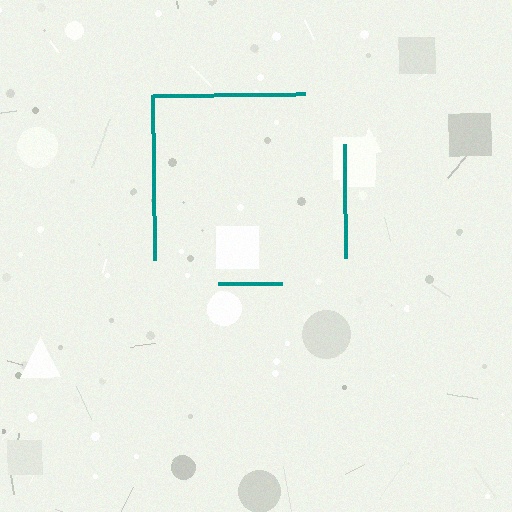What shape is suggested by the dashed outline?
The dashed outline suggests a square.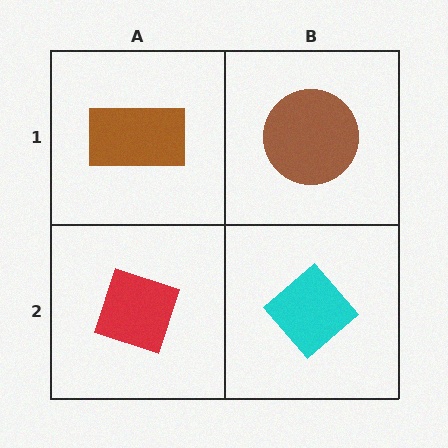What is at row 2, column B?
A cyan diamond.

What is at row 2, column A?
A red diamond.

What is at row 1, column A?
A brown rectangle.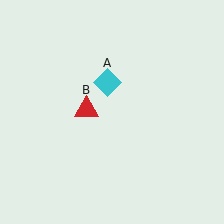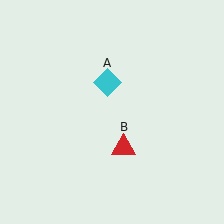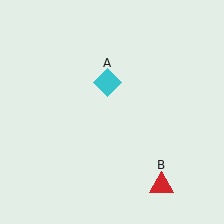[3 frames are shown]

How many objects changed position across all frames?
1 object changed position: red triangle (object B).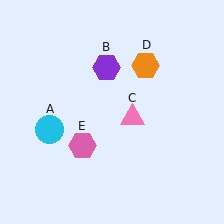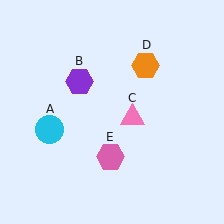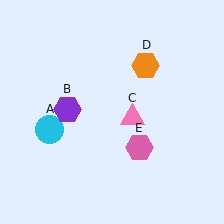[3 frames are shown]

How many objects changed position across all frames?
2 objects changed position: purple hexagon (object B), pink hexagon (object E).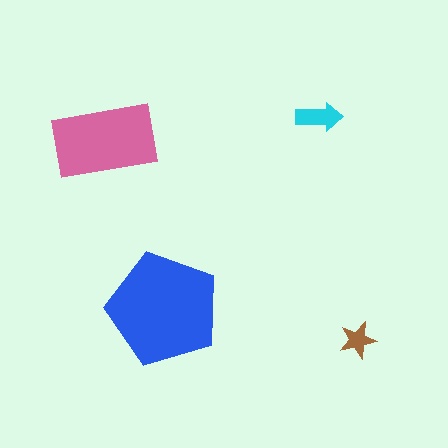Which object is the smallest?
The brown star.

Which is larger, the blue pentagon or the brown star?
The blue pentagon.